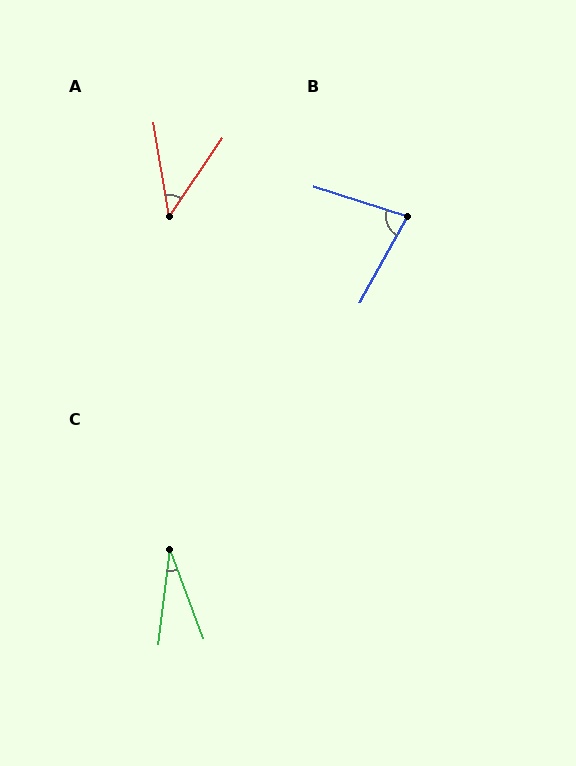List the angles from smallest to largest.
C (27°), A (43°), B (79°).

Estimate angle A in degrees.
Approximately 43 degrees.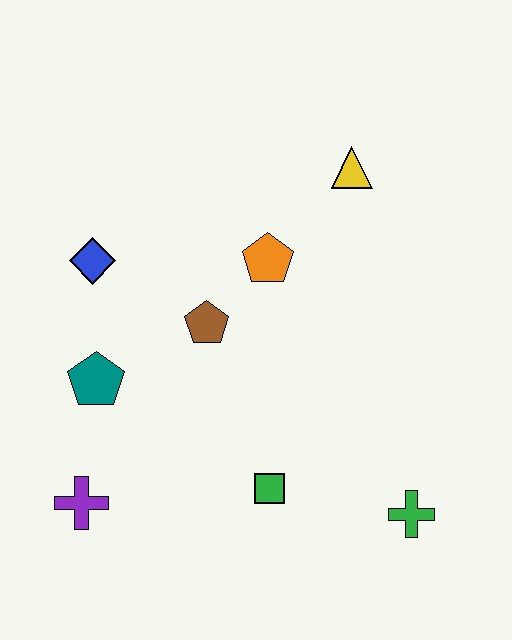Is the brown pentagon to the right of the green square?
No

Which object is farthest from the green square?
The yellow triangle is farthest from the green square.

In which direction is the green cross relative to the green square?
The green cross is to the right of the green square.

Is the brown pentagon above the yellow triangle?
No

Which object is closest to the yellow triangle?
The orange pentagon is closest to the yellow triangle.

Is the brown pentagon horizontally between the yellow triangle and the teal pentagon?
Yes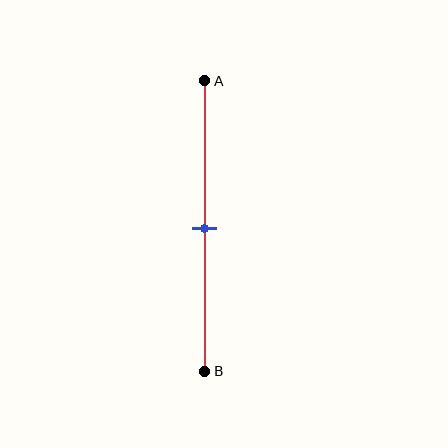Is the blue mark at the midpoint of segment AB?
Yes, the mark is approximately at the midpoint.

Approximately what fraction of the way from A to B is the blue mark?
The blue mark is approximately 50% of the way from A to B.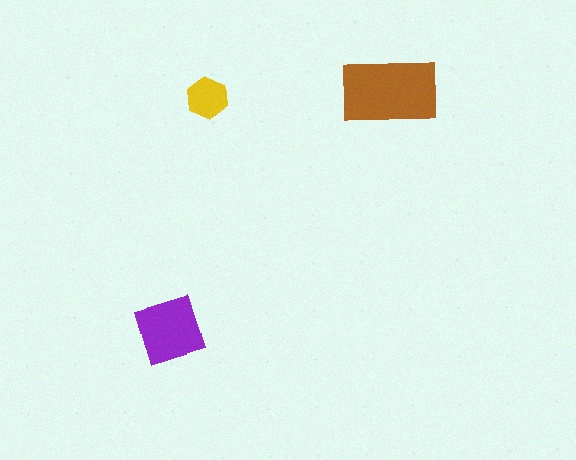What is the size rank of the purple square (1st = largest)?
2nd.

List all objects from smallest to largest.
The yellow hexagon, the purple square, the brown rectangle.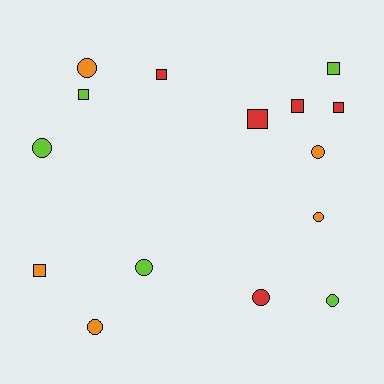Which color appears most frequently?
Red, with 5 objects.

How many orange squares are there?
There is 1 orange square.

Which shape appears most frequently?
Circle, with 8 objects.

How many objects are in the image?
There are 15 objects.